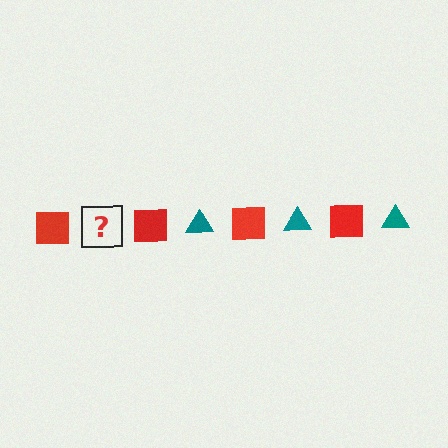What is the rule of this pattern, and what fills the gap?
The rule is that the pattern alternates between red square and teal triangle. The gap should be filled with a teal triangle.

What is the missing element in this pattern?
The missing element is a teal triangle.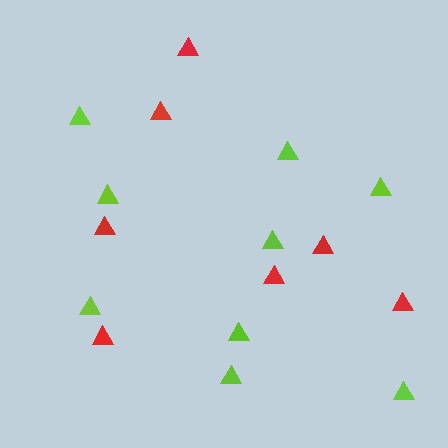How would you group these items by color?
There are 2 groups: one group of red triangles (7) and one group of lime triangles (9).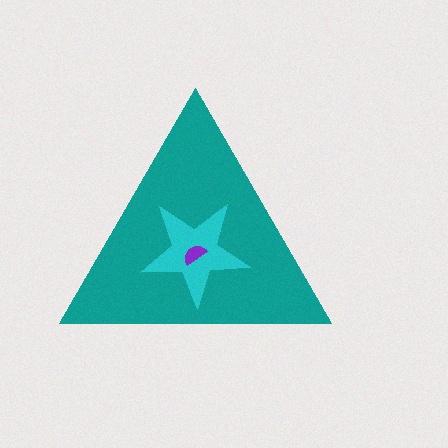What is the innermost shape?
The purple semicircle.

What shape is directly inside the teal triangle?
The cyan star.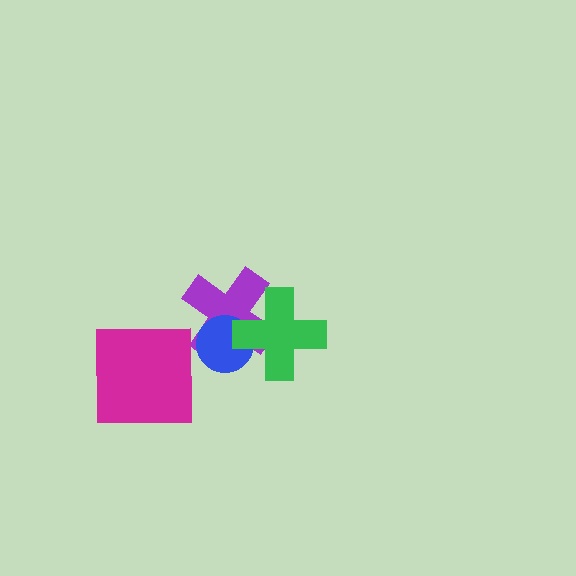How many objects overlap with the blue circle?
2 objects overlap with the blue circle.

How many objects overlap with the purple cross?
2 objects overlap with the purple cross.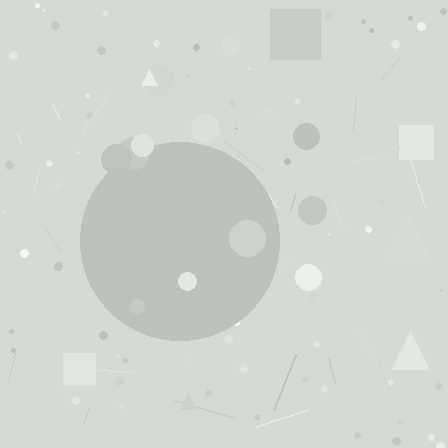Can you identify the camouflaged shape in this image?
The camouflaged shape is a circle.